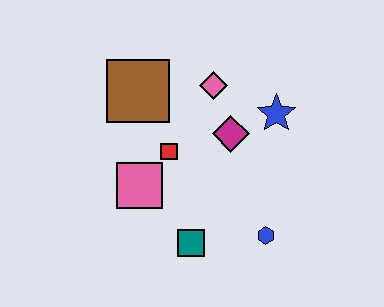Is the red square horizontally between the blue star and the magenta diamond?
No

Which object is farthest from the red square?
The blue hexagon is farthest from the red square.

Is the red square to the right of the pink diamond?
No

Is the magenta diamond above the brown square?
No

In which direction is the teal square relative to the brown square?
The teal square is below the brown square.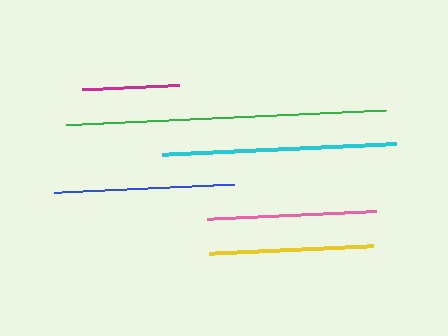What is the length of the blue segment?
The blue segment is approximately 180 pixels long.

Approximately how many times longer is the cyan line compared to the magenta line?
The cyan line is approximately 2.4 times the length of the magenta line.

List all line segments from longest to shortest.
From longest to shortest: green, cyan, blue, pink, yellow, magenta.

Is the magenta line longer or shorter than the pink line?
The pink line is longer than the magenta line.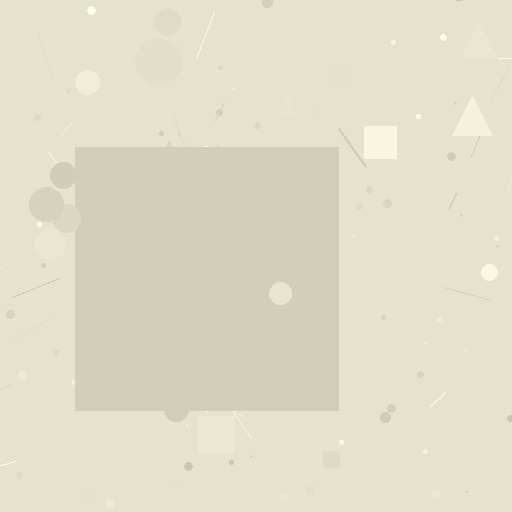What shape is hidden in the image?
A square is hidden in the image.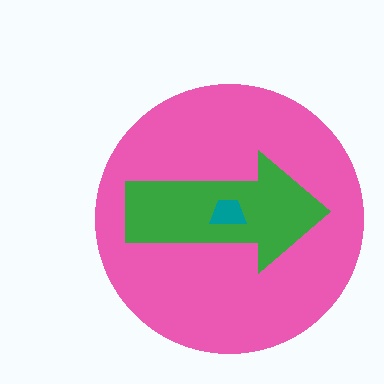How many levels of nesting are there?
3.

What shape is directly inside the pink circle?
The green arrow.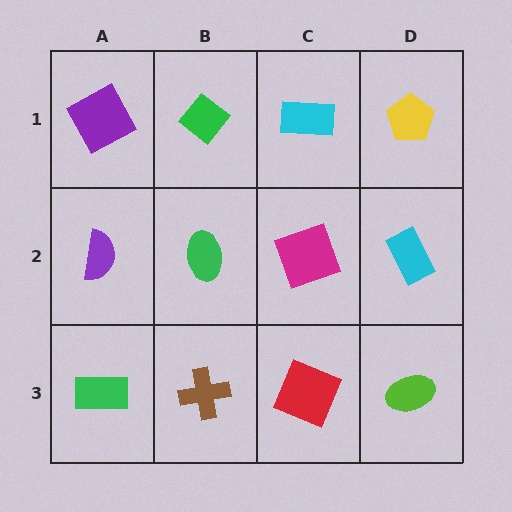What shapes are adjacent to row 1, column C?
A magenta square (row 2, column C), a green diamond (row 1, column B), a yellow pentagon (row 1, column D).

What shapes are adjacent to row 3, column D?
A cyan rectangle (row 2, column D), a red square (row 3, column C).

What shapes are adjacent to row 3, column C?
A magenta square (row 2, column C), a brown cross (row 3, column B), a lime ellipse (row 3, column D).